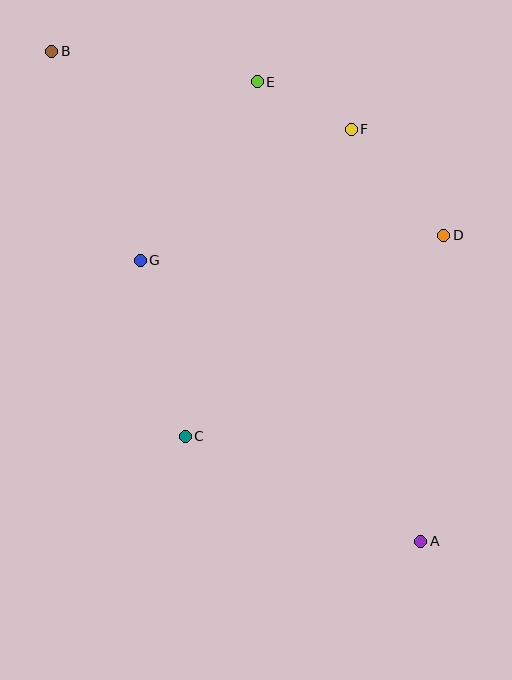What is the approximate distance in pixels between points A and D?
The distance between A and D is approximately 307 pixels.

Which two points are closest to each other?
Points E and F are closest to each other.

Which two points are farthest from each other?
Points A and B are farthest from each other.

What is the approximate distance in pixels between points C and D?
The distance between C and D is approximately 327 pixels.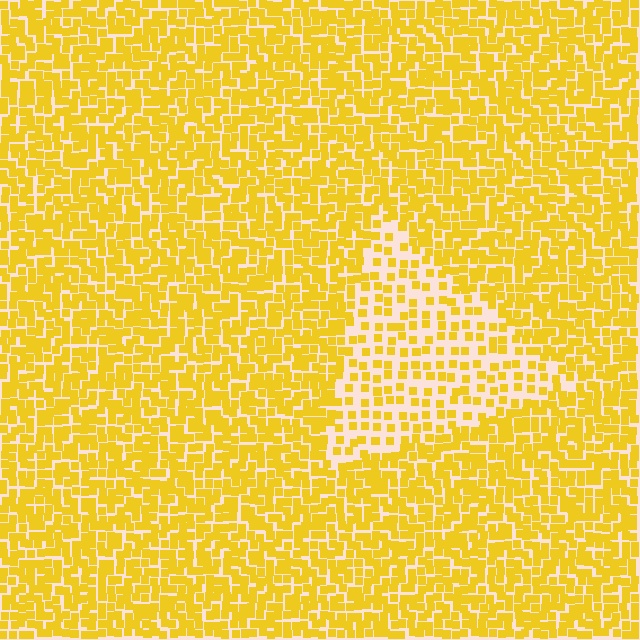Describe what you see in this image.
The image contains small yellow elements arranged at two different densities. A triangle-shaped region is visible where the elements are less densely packed than the surrounding area.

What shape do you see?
I see a triangle.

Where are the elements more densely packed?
The elements are more densely packed outside the triangle boundary.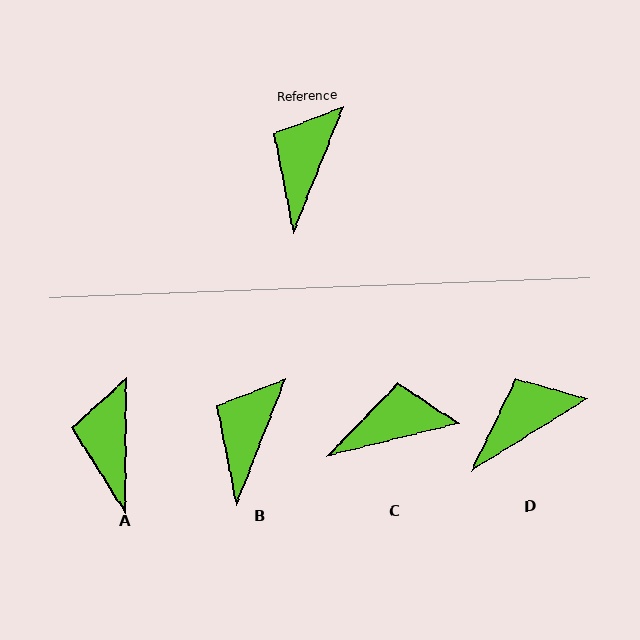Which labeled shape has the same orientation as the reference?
B.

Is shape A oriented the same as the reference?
No, it is off by about 21 degrees.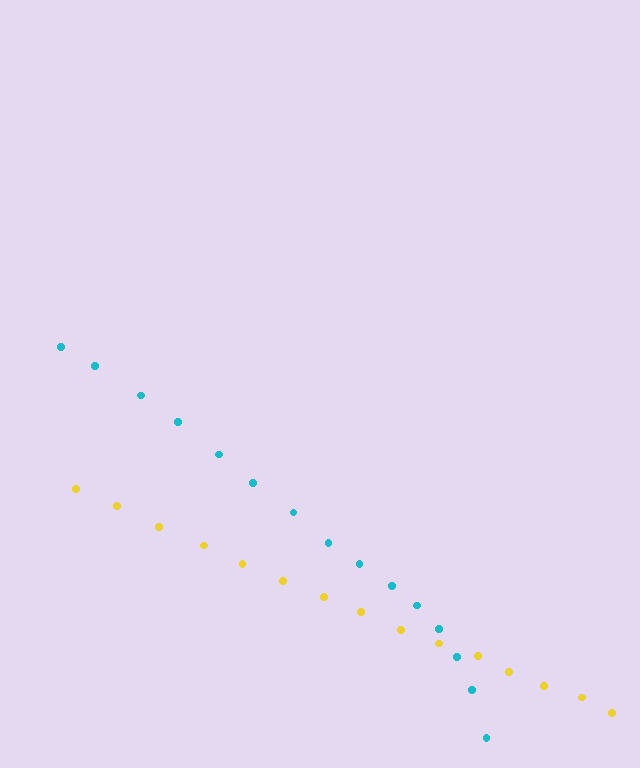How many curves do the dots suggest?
There are 2 distinct paths.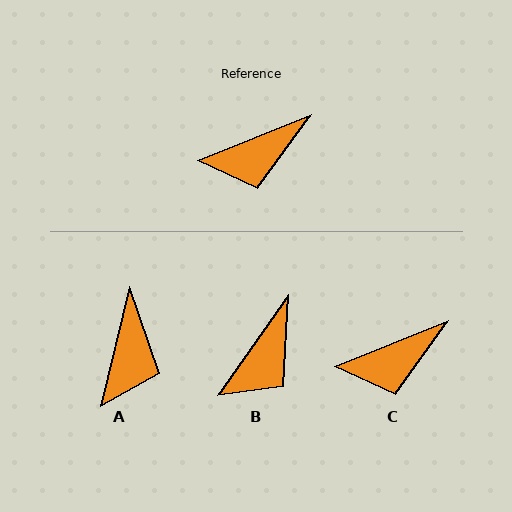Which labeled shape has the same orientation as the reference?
C.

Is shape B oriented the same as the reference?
No, it is off by about 33 degrees.